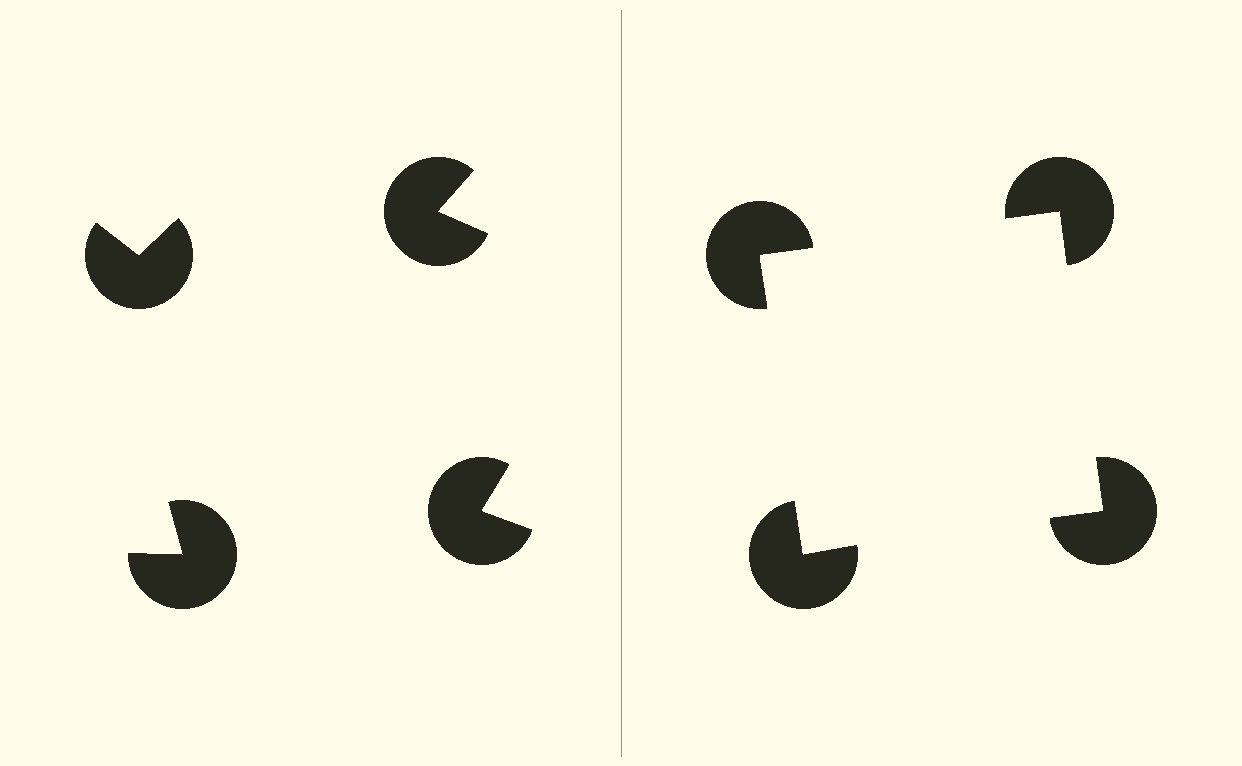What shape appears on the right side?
An illusory square.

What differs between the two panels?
The pac-man discs are positioned identically on both sides; only the wedge orientations differ. On the right they align to a square; on the left they are misaligned.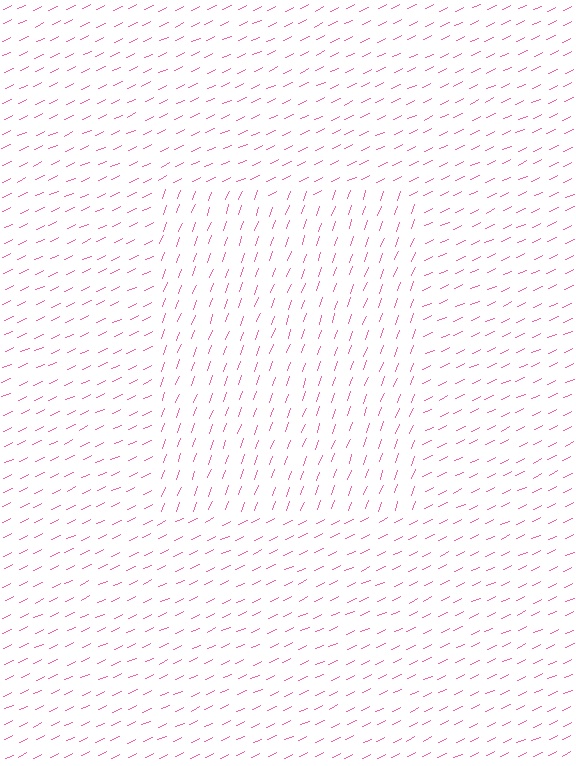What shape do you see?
I see a rectangle.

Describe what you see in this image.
The image is filled with small pink line segments. A rectangle region in the image has lines oriented differently from the surrounding lines, creating a visible texture boundary.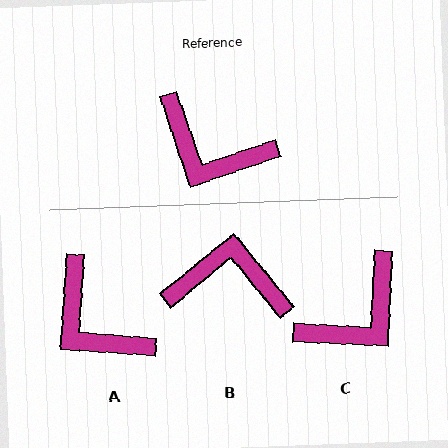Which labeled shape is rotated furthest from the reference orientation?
B, about 159 degrees away.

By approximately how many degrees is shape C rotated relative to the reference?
Approximately 68 degrees counter-clockwise.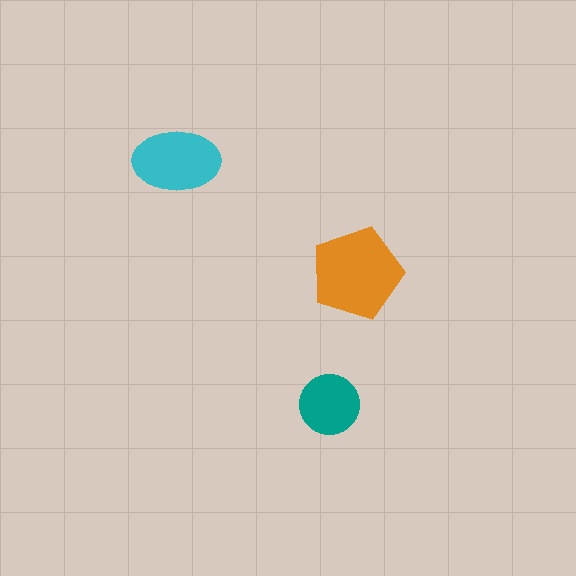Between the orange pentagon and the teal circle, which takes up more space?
The orange pentagon.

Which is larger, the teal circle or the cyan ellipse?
The cyan ellipse.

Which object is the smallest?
The teal circle.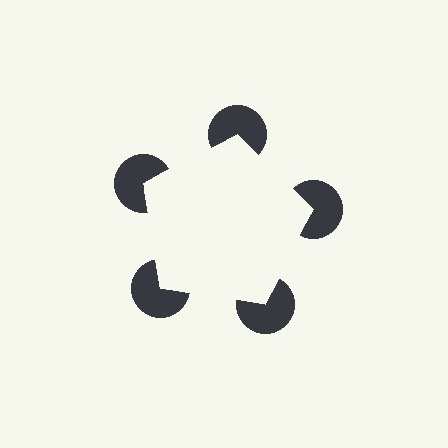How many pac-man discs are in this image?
There are 5 — one at each vertex of the illusory pentagon.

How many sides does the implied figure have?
5 sides.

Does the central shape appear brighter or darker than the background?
It typically appears slightly brighter than the background, even though no actual brightness change is drawn.